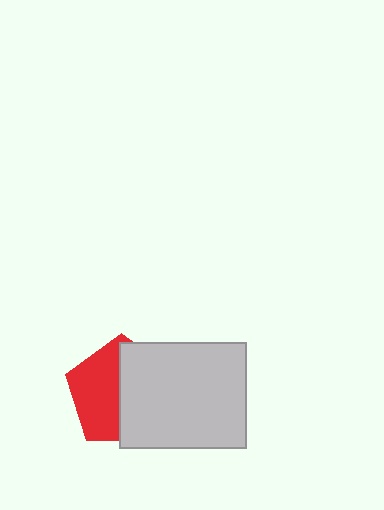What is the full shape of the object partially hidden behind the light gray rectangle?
The partially hidden object is a red pentagon.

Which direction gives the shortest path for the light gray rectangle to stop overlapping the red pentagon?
Moving right gives the shortest separation.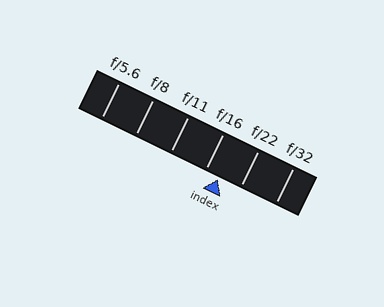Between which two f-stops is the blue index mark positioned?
The index mark is between f/16 and f/22.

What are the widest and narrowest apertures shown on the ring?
The widest aperture shown is f/5.6 and the narrowest is f/32.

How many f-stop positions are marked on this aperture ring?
There are 6 f-stop positions marked.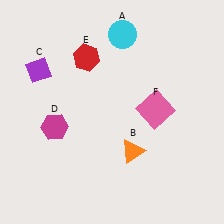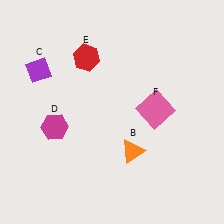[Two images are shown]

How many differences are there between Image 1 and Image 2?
There is 1 difference between the two images.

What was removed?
The cyan circle (A) was removed in Image 2.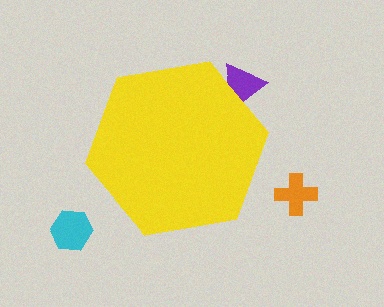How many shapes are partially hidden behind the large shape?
1 shape is partially hidden.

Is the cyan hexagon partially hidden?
No, the cyan hexagon is fully visible.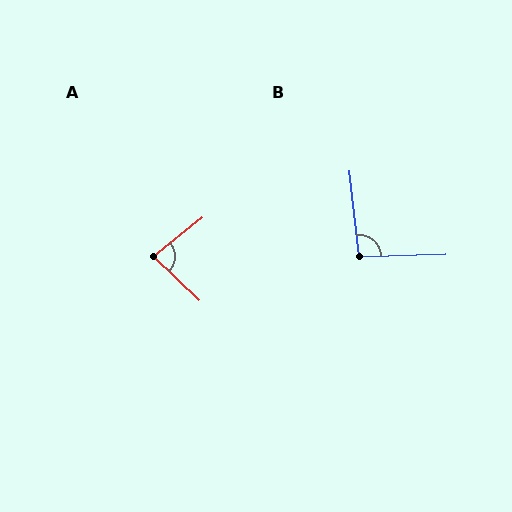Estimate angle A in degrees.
Approximately 83 degrees.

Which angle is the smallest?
A, at approximately 83 degrees.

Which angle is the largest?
B, at approximately 95 degrees.